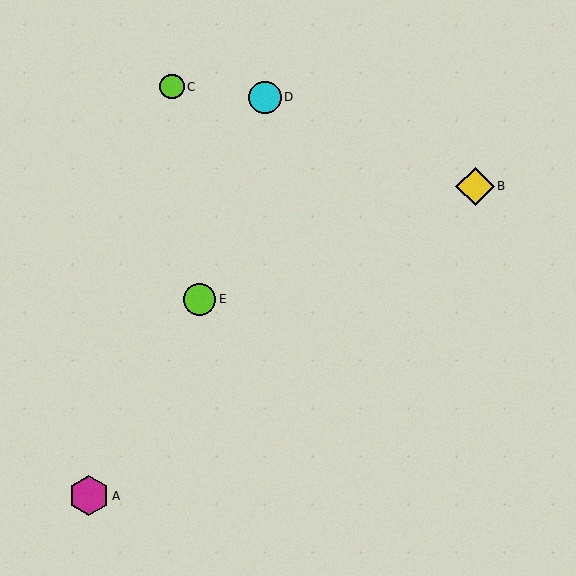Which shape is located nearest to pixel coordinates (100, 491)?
The magenta hexagon (labeled A) at (89, 496) is nearest to that location.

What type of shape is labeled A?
Shape A is a magenta hexagon.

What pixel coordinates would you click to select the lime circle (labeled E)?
Click at (200, 299) to select the lime circle E.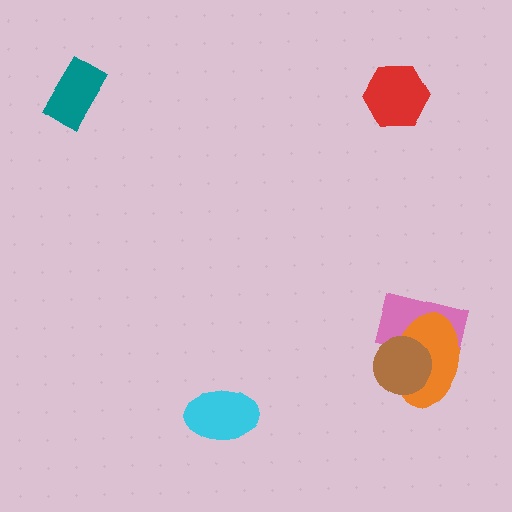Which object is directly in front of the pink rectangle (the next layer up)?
The orange ellipse is directly in front of the pink rectangle.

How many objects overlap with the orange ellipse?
2 objects overlap with the orange ellipse.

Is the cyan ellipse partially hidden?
No, no other shape covers it.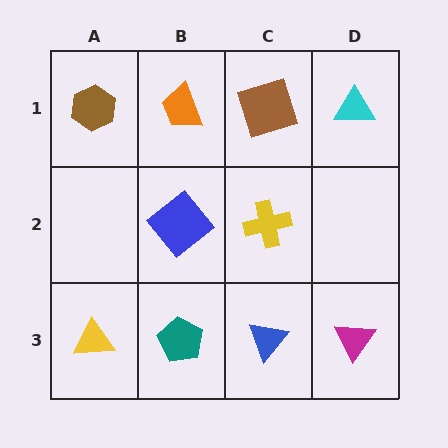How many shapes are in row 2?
2 shapes.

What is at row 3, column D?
A magenta triangle.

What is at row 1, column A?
A brown hexagon.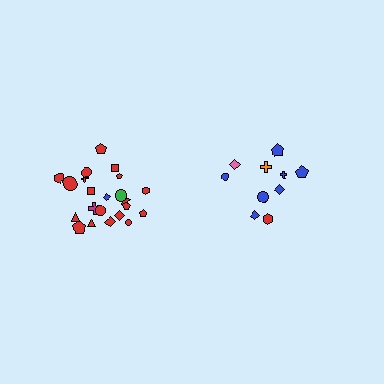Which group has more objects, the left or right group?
The left group.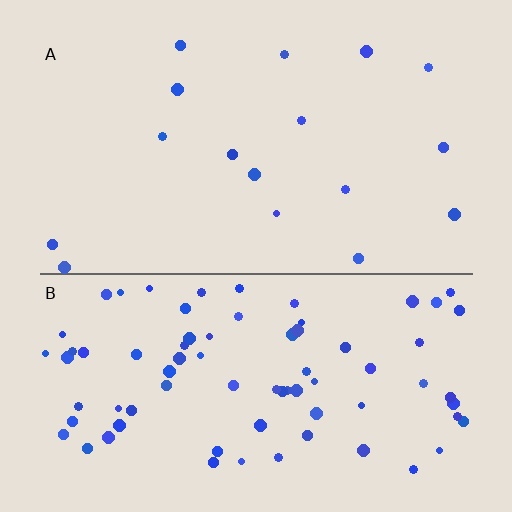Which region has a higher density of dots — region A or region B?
B (the bottom).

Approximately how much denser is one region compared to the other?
Approximately 4.6× — region B over region A.